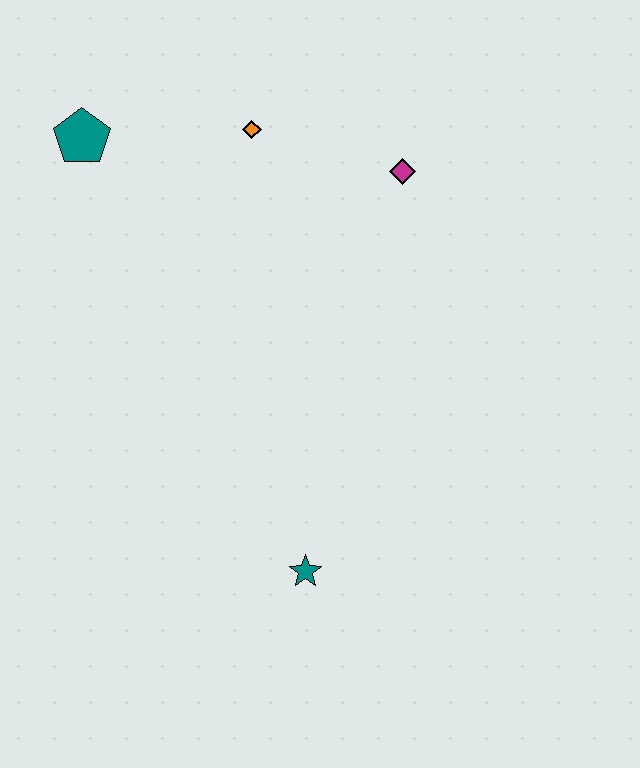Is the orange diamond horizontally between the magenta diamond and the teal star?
No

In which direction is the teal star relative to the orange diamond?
The teal star is below the orange diamond.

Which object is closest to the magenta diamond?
The orange diamond is closest to the magenta diamond.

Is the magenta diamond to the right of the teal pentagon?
Yes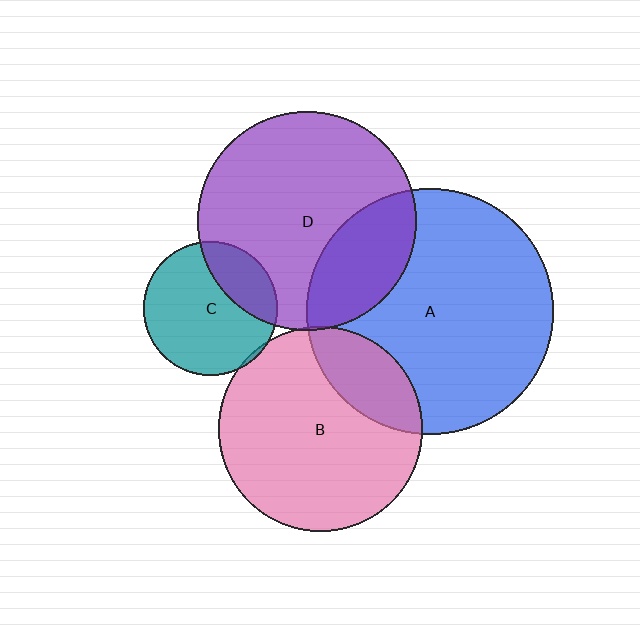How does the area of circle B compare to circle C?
Approximately 2.3 times.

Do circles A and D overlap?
Yes.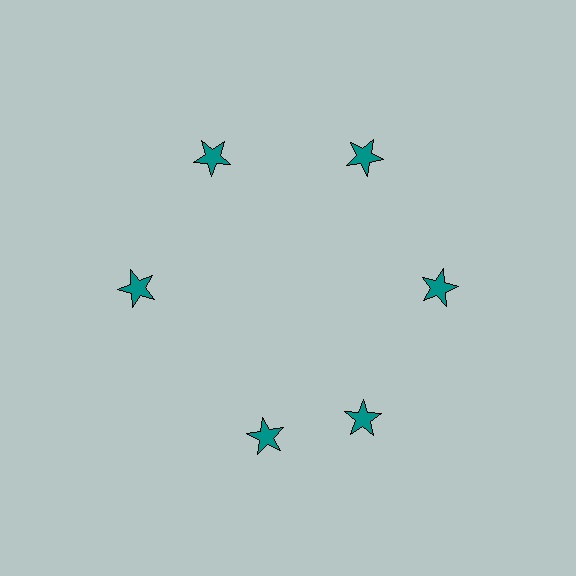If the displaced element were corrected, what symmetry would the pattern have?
It would have 6-fold rotational symmetry — the pattern would map onto itself every 60 degrees.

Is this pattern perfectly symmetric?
No. The 6 teal stars are arranged in a ring, but one element near the 7 o'clock position is rotated out of alignment along the ring, breaking the 6-fold rotational symmetry.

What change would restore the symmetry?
The symmetry would be restored by rotating it back into even spacing with its neighbors so that all 6 stars sit at equal angles and equal distance from the center.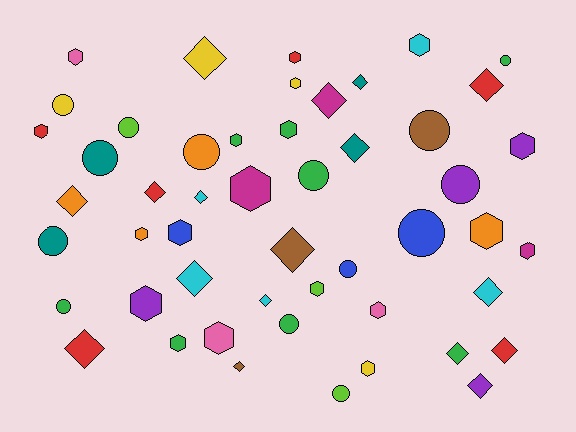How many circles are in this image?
There are 14 circles.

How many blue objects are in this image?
There are 3 blue objects.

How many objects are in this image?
There are 50 objects.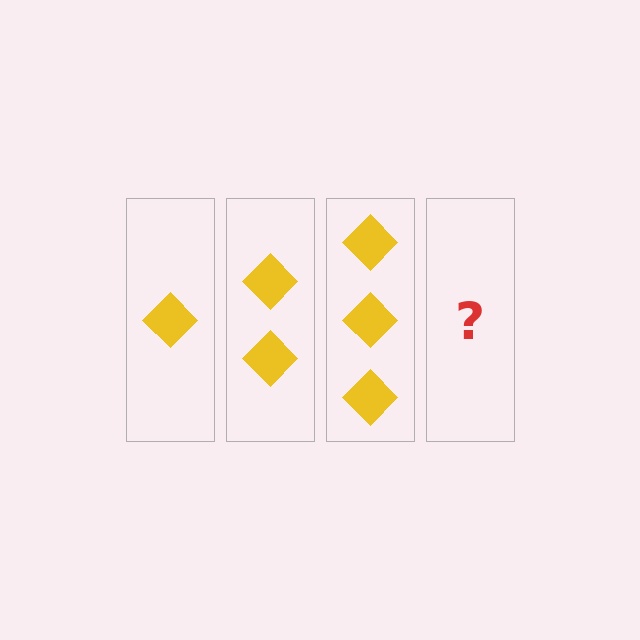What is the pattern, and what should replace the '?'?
The pattern is that each step adds one more diamond. The '?' should be 4 diamonds.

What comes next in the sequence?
The next element should be 4 diamonds.